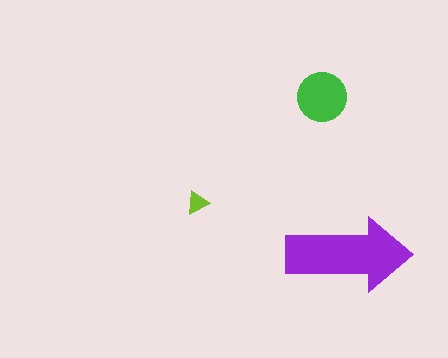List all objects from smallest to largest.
The lime triangle, the green circle, the purple arrow.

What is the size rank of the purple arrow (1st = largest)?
1st.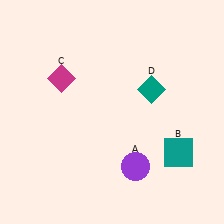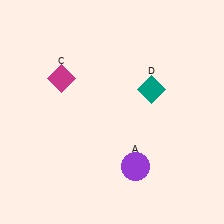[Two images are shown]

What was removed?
The teal square (B) was removed in Image 2.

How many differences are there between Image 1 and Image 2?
There is 1 difference between the two images.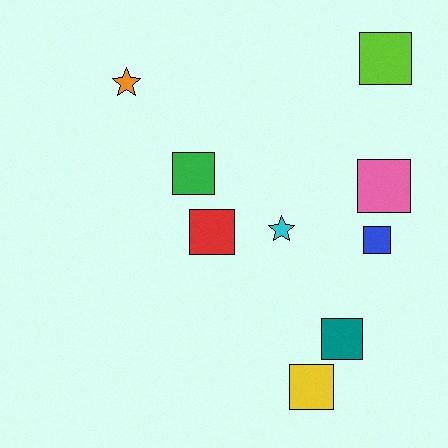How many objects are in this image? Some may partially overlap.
There are 9 objects.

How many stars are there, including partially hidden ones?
There are 2 stars.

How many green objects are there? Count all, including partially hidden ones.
There is 1 green object.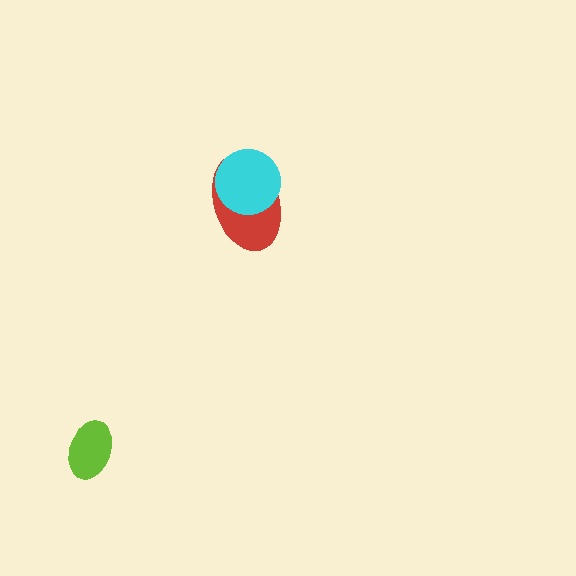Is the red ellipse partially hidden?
Yes, it is partially covered by another shape.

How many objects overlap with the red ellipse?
1 object overlaps with the red ellipse.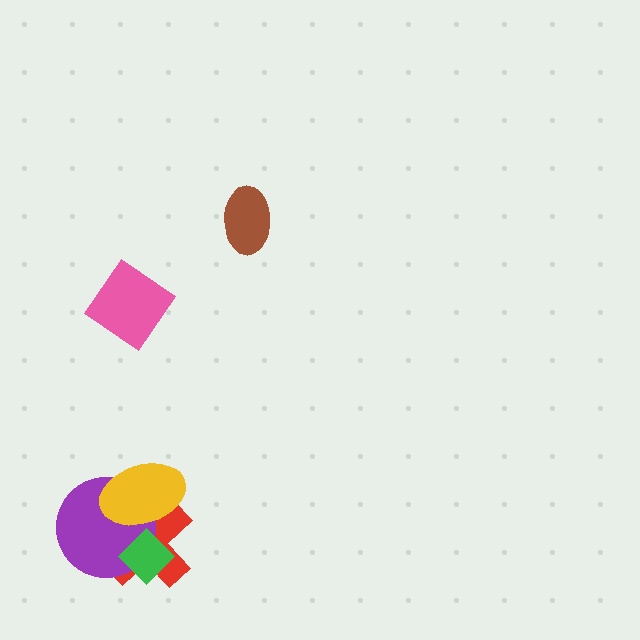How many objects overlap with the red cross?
3 objects overlap with the red cross.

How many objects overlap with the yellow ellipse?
3 objects overlap with the yellow ellipse.